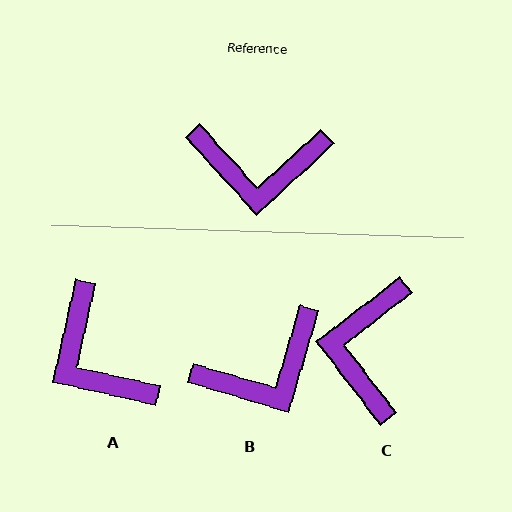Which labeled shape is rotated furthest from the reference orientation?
C, about 95 degrees away.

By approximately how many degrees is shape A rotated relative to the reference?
Approximately 55 degrees clockwise.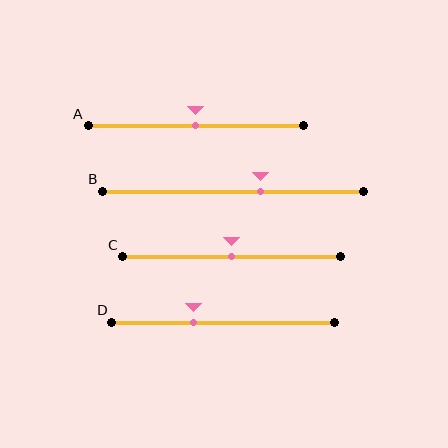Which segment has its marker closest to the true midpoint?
Segment A has its marker closest to the true midpoint.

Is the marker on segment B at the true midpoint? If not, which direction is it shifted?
No, the marker on segment B is shifted to the right by about 10% of the segment length.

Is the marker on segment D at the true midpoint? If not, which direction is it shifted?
No, the marker on segment D is shifted to the left by about 13% of the segment length.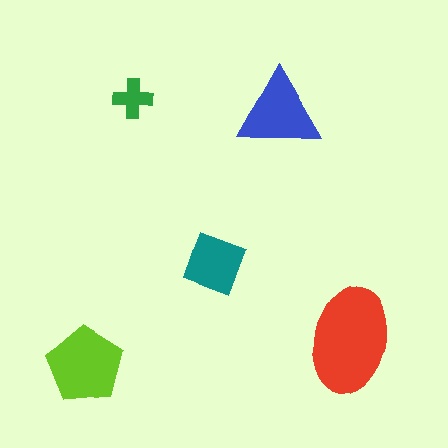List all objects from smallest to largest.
The green cross, the teal square, the blue triangle, the lime pentagon, the red ellipse.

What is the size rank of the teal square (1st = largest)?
4th.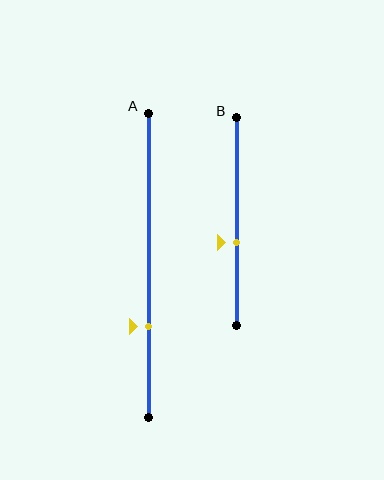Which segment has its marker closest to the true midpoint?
Segment B has its marker closest to the true midpoint.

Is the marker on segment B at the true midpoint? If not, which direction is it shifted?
No, the marker on segment B is shifted downward by about 10% of the segment length.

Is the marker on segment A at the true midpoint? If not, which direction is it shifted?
No, the marker on segment A is shifted downward by about 20% of the segment length.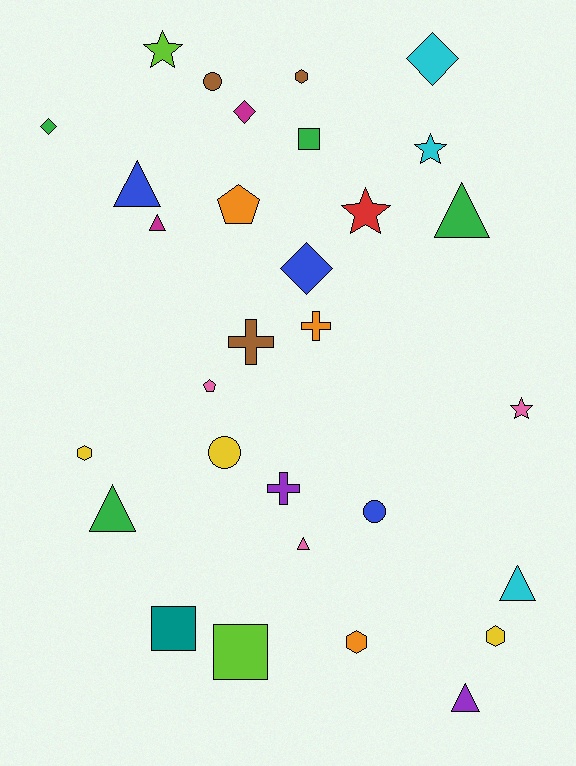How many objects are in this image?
There are 30 objects.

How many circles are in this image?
There are 3 circles.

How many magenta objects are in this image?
There are 2 magenta objects.